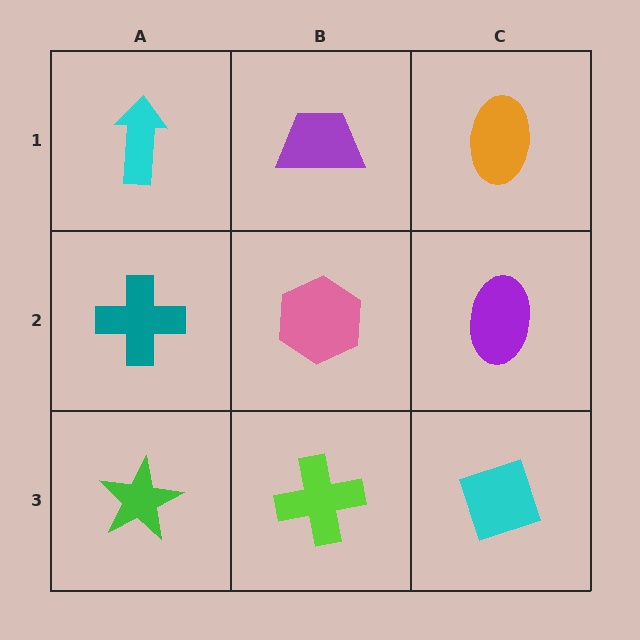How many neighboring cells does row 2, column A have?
3.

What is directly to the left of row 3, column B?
A green star.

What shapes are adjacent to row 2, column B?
A purple trapezoid (row 1, column B), a lime cross (row 3, column B), a teal cross (row 2, column A), a purple ellipse (row 2, column C).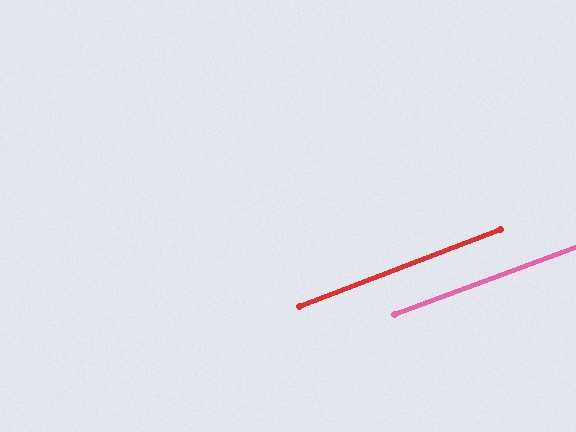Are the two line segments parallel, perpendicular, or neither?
Parallel — their directions differ by only 0.6°.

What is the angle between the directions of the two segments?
Approximately 1 degree.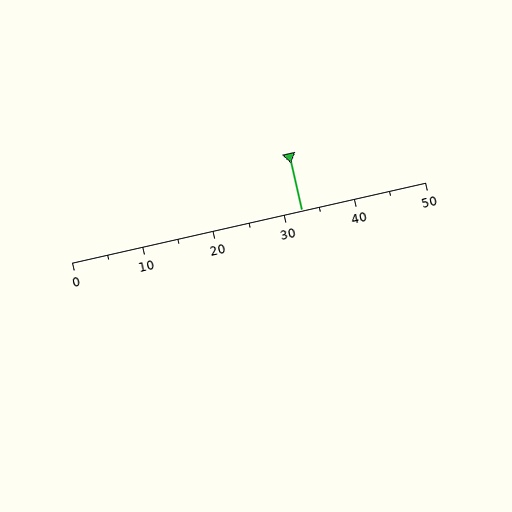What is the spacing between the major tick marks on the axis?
The major ticks are spaced 10 apart.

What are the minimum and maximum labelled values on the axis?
The axis runs from 0 to 50.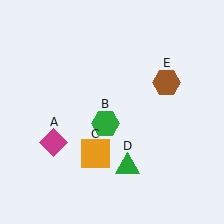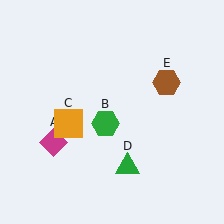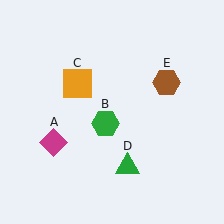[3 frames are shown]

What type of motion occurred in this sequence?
The orange square (object C) rotated clockwise around the center of the scene.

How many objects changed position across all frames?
1 object changed position: orange square (object C).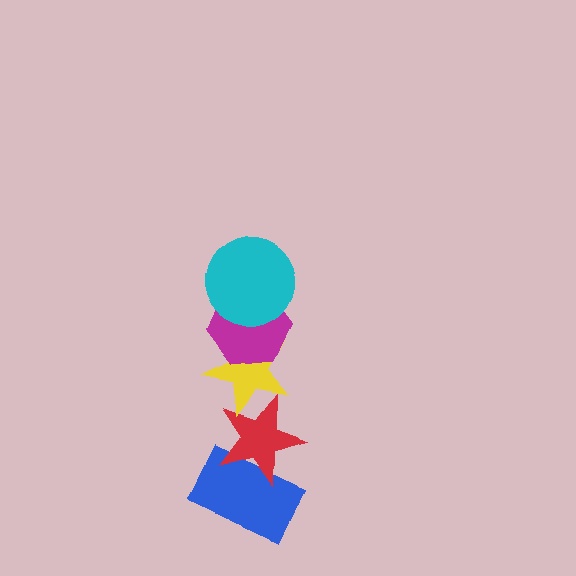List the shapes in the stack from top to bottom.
From top to bottom: the cyan circle, the magenta hexagon, the yellow star, the red star, the blue rectangle.